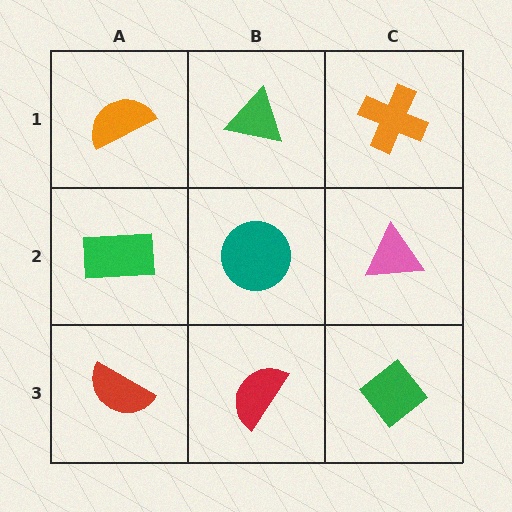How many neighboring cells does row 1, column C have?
2.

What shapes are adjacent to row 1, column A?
A green rectangle (row 2, column A), a green triangle (row 1, column B).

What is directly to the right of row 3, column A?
A red semicircle.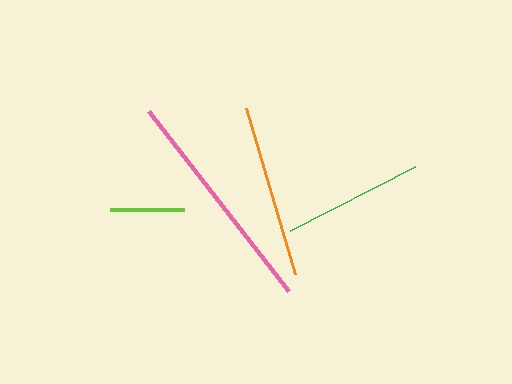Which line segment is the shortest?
The lime line is the shortest at approximately 74 pixels.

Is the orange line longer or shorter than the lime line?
The orange line is longer than the lime line.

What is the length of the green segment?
The green segment is approximately 140 pixels long.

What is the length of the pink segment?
The pink segment is approximately 227 pixels long.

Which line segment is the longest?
The pink line is the longest at approximately 227 pixels.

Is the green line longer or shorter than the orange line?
The orange line is longer than the green line.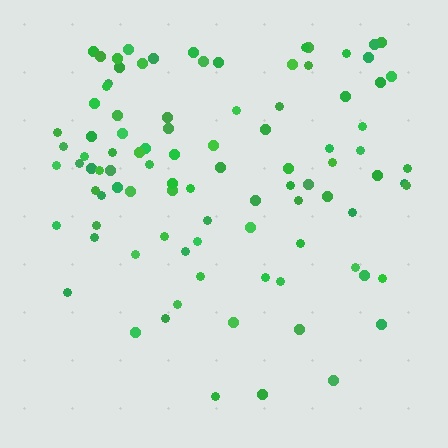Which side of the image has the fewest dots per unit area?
The bottom.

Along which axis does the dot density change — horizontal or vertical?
Vertical.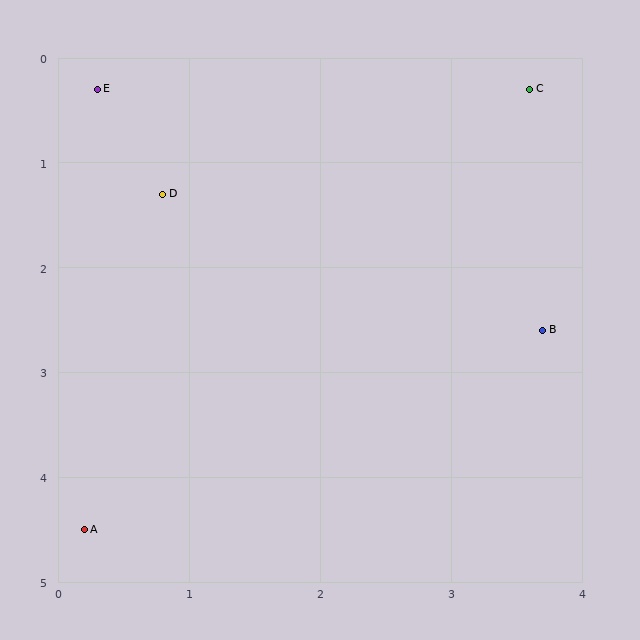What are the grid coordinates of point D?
Point D is at approximately (0.8, 1.3).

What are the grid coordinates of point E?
Point E is at approximately (0.3, 0.3).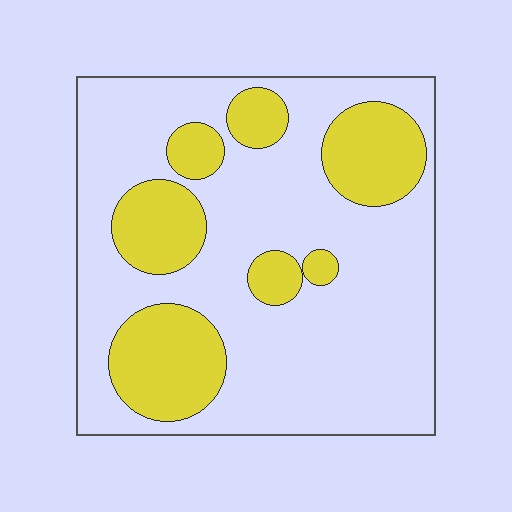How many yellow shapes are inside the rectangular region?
7.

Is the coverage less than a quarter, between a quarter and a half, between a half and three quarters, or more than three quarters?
Between a quarter and a half.